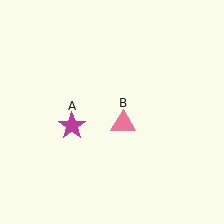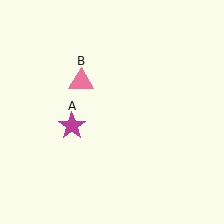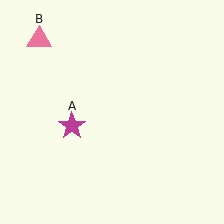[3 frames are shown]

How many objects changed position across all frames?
1 object changed position: pink triangle (object B).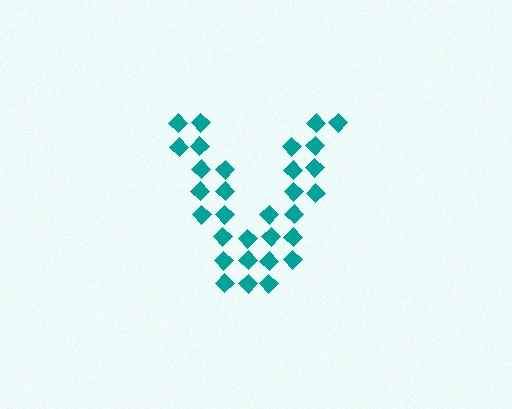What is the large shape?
The large shape is the letter V.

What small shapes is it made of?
It is made of small diamonds.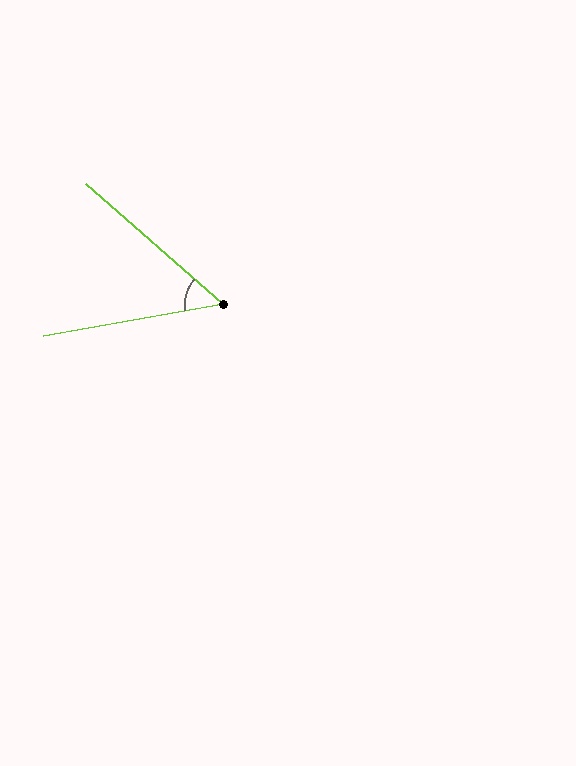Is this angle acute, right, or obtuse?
It is acute.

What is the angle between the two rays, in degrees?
Approximately 51 degrees.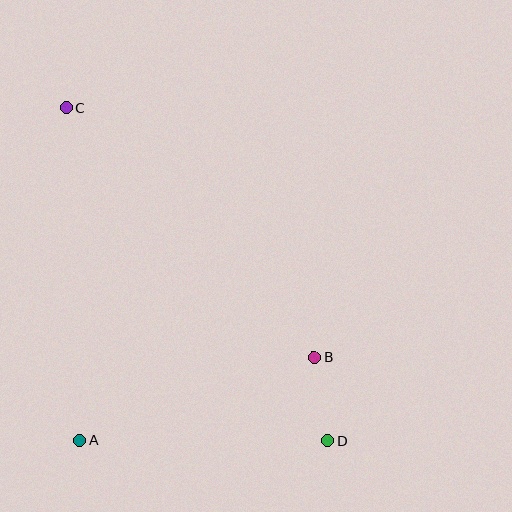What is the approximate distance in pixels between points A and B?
The distance between A and B is approximately 249 pixels.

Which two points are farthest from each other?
Points C and D are farthest from each other.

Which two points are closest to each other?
Points B and D are closest to each other.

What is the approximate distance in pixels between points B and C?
The distance between B and C is approximately 352 pixels.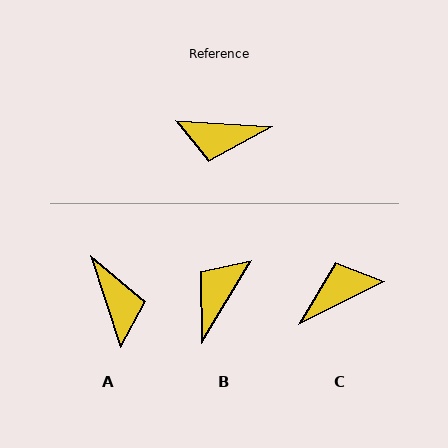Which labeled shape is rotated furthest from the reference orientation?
C, about 150 degrees away.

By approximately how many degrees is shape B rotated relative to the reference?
Approximately 117 degrees clockwise.